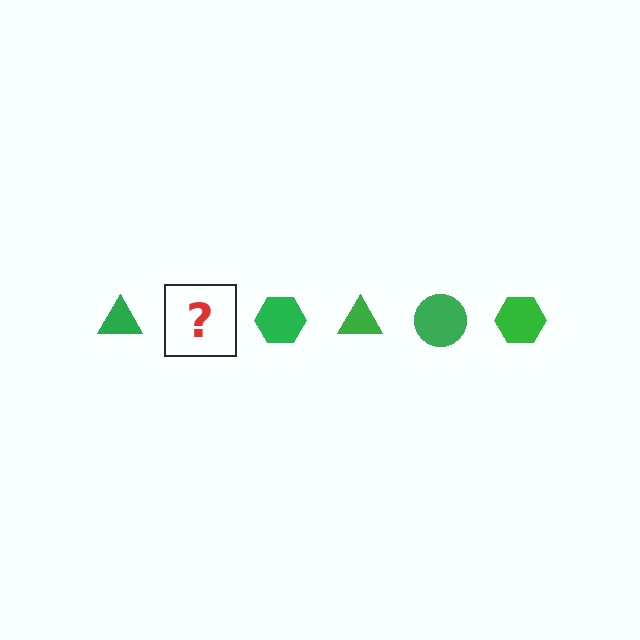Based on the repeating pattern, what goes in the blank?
The blank should be a green circle.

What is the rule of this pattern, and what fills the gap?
The rule is that the pattern cycles through triangle, circle, hexagon shapes in green. The gap should be filled with a green circle.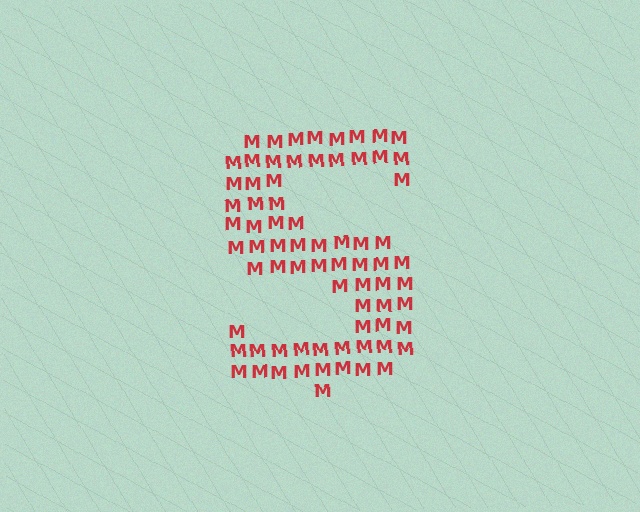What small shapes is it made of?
It is made of small letter M's.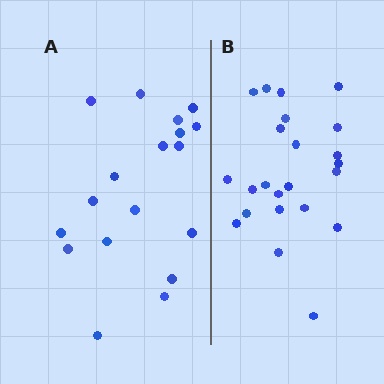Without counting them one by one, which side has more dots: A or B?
Region B (the right region) has more dots.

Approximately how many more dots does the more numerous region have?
Region B has about 5 more dots than region A.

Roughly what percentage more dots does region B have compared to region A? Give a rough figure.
About 30% more.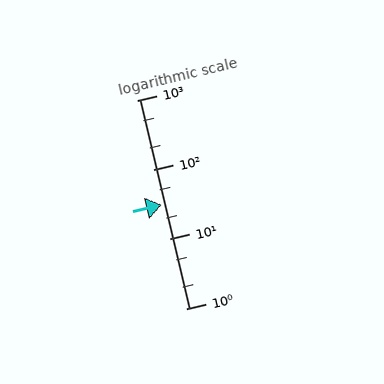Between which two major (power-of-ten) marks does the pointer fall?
The pointer is between 10 and 100.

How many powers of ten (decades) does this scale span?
The scale spans 3 decades, from 1 to 1000.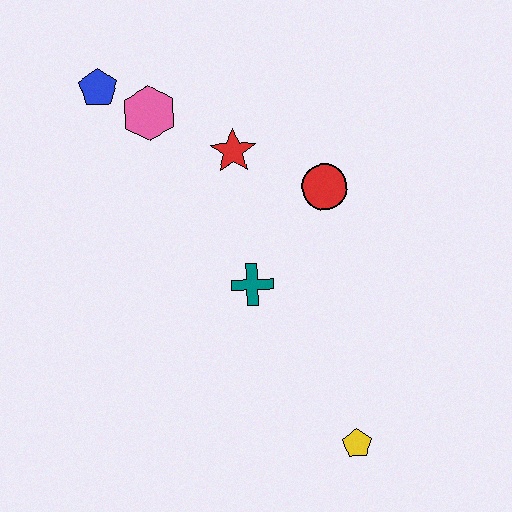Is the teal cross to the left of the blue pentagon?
No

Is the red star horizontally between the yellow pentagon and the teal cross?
No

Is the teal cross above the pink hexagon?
No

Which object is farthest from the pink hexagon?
The yellow pentagon is farthest from the pink hexagon.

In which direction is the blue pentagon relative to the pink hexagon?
The blue pentagon is to the left of the pink hexagon.